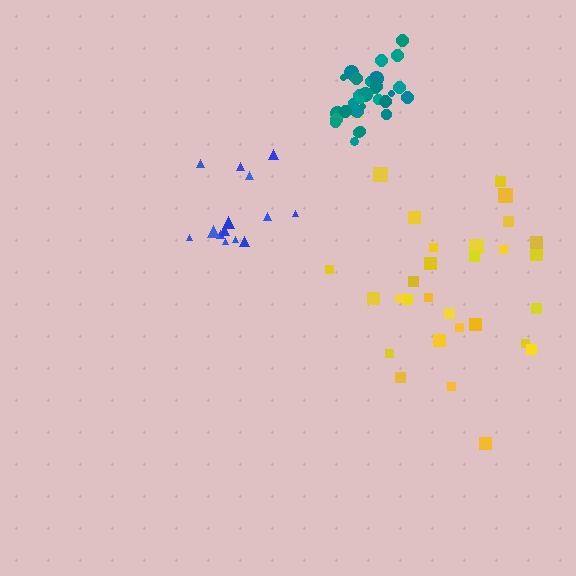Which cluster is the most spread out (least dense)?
Yellow.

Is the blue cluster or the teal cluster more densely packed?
Teal.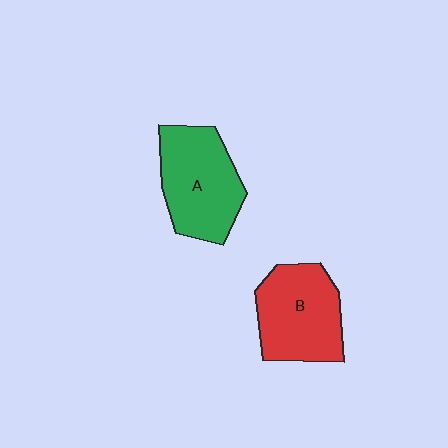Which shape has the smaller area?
Shape B (red).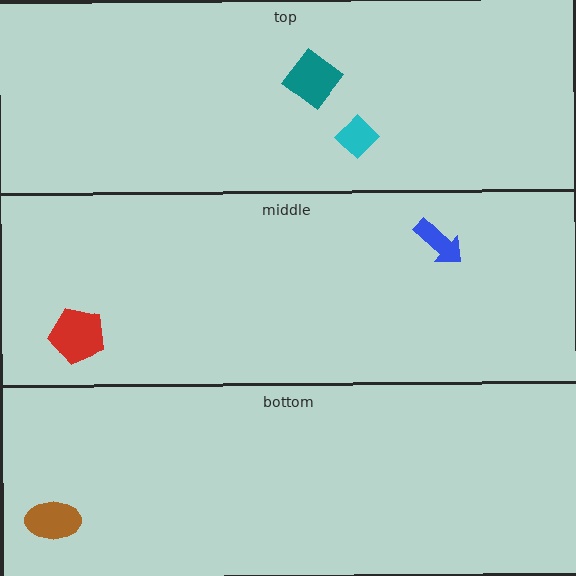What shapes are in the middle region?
The red pentagon, the blue arrow.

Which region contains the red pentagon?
The middle region.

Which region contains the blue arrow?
The middle region.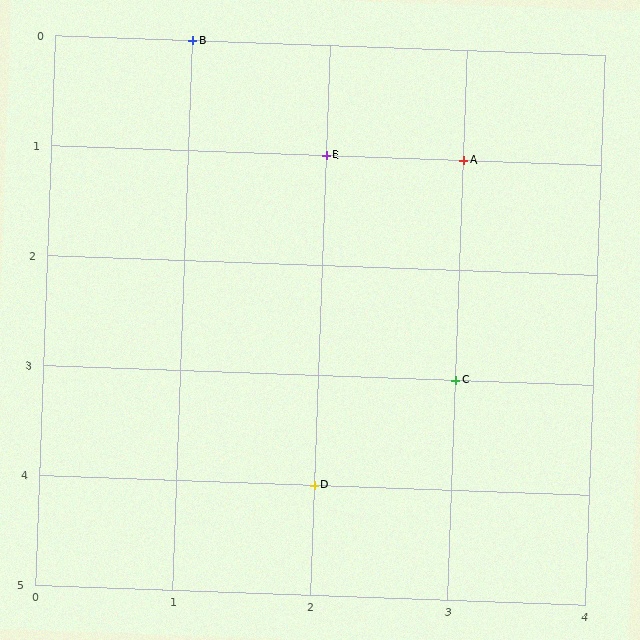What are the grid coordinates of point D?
Point D is at grid coordinates (2, 4).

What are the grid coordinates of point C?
Point C is at grid coordinates (3, 3).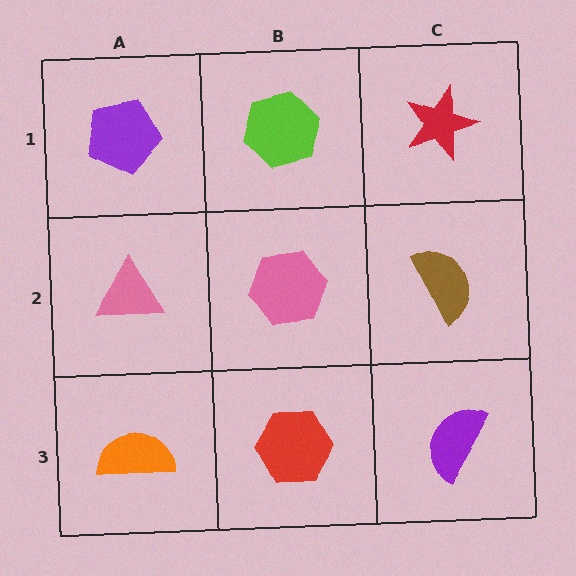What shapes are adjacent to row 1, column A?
A pink triangle (row 2, column A), a lime hexagon (row 1, column B).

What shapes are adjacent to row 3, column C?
A brown semicircle (row 2, column C), a red hexagon (row 3, column B).